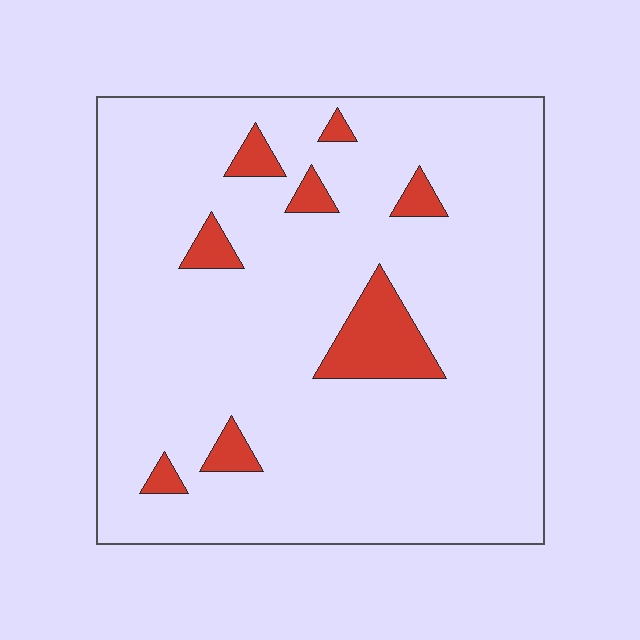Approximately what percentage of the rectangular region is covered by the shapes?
Approximately 10%.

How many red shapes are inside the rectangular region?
8.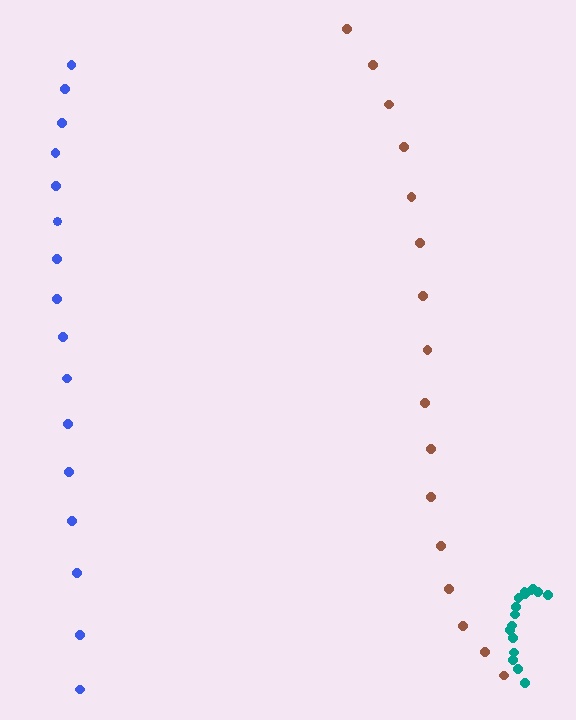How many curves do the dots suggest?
There are 3 distinct paths.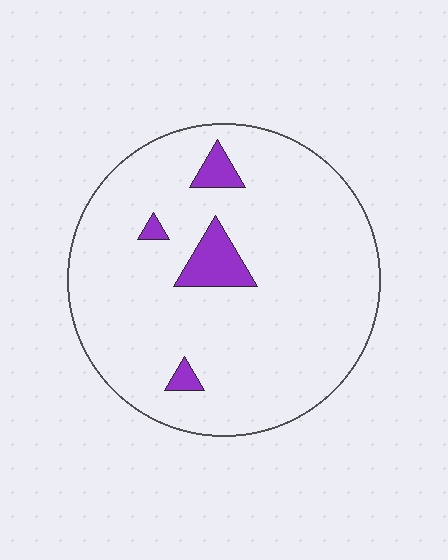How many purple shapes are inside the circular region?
4.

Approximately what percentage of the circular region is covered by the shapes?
Approximately 5%.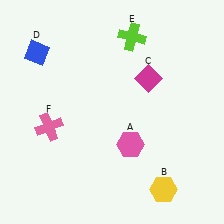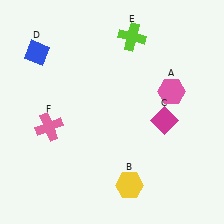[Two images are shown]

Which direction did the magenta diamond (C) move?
The magenta diamond (C) moved down.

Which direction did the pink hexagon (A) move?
The pink hexagon (A) moved up.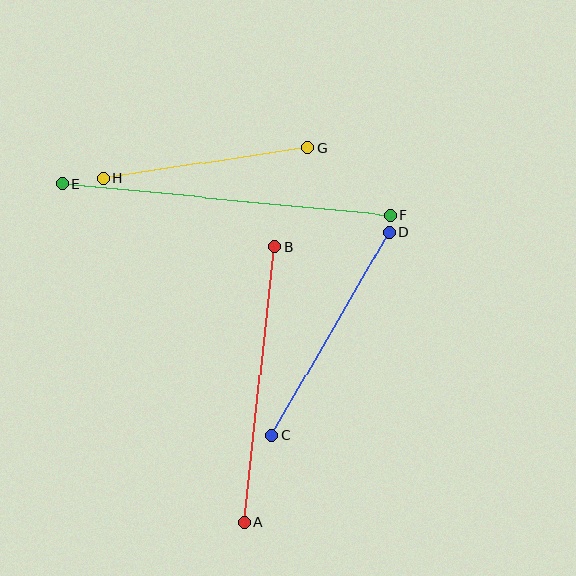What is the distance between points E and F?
The distance is approximately 330 pixels.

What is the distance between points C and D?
The distance is approximately 235 pixels.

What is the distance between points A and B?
The distance is approximately 277 pixels.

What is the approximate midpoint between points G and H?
The midpoint is at approximately (205, 163) pixels.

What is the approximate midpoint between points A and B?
The midpoint is at approximately (259, 384) pixels.